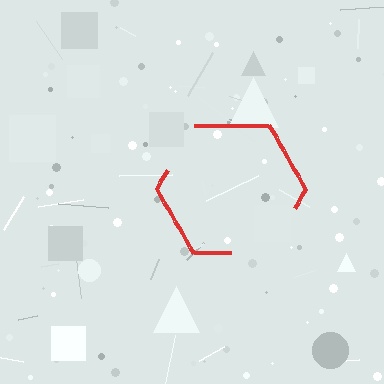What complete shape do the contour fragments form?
The contour fragments form a hexagon.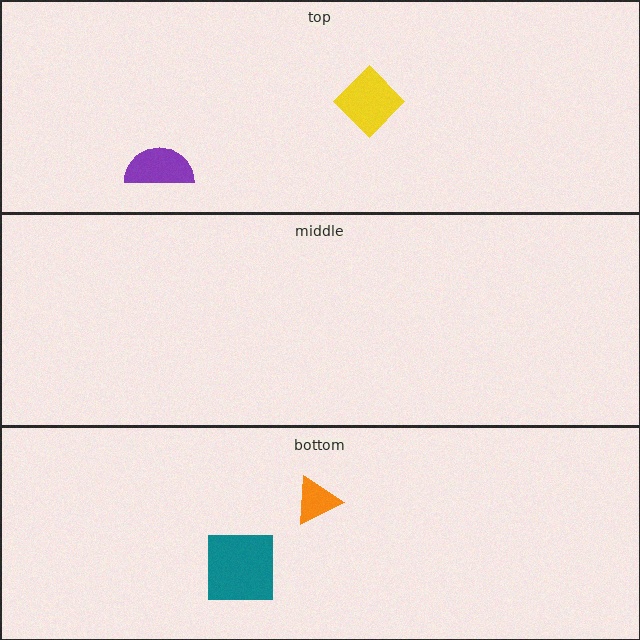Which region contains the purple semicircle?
The top region.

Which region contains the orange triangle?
The bottom region.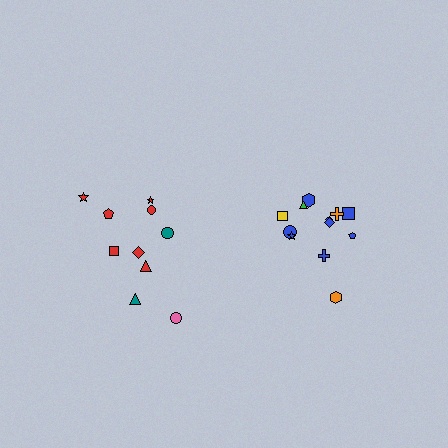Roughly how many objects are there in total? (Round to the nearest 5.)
Roughly 20 objects in total.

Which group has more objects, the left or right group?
The right group.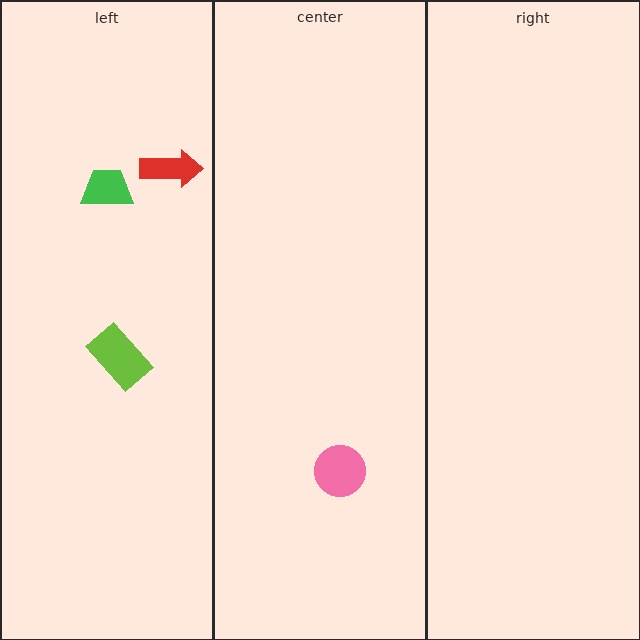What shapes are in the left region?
The lime rectangle, the green trapezoid, the red arrow.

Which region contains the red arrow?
The left region.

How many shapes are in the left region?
3.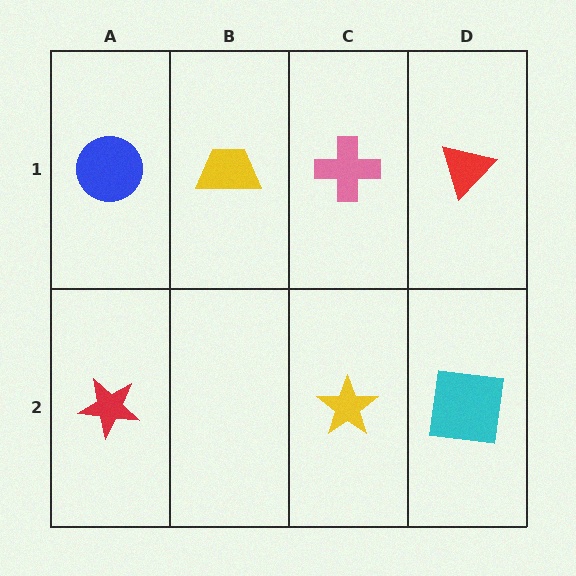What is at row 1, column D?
A red triangle.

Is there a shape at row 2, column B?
No, that cell is empty.